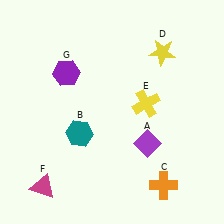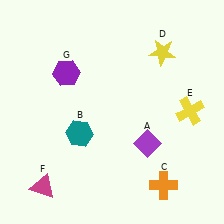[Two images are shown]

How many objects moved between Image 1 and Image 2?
1 object moved between the two images.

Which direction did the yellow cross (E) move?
The yellow cross (E) moved right.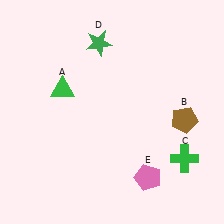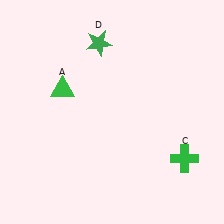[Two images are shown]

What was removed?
The brown pentagon (B), the pink pentagon (E) were removed in Image 2.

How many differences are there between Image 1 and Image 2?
There are 2 differences between the two images.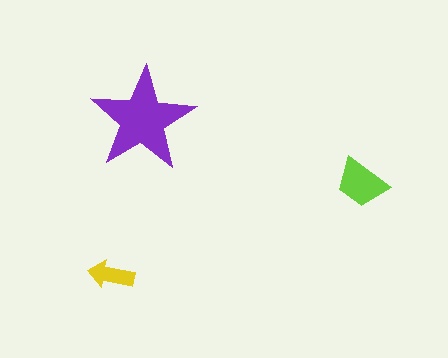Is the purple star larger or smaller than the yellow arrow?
Larger.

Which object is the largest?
The purple star.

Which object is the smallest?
The yellow arrow.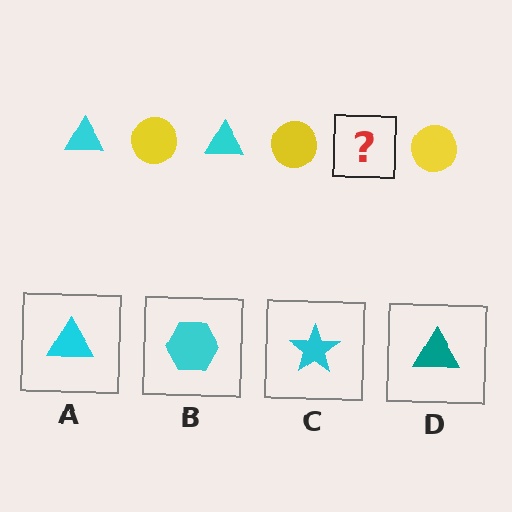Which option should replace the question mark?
Option A.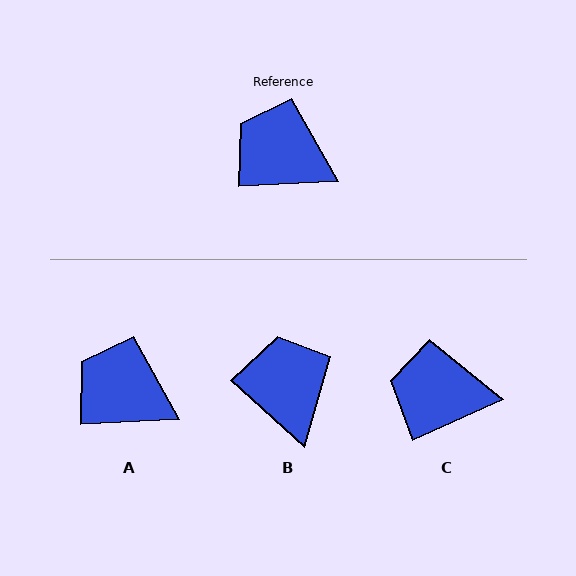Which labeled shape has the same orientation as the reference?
A.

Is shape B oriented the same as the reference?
No, it is off by about 45 degrees.